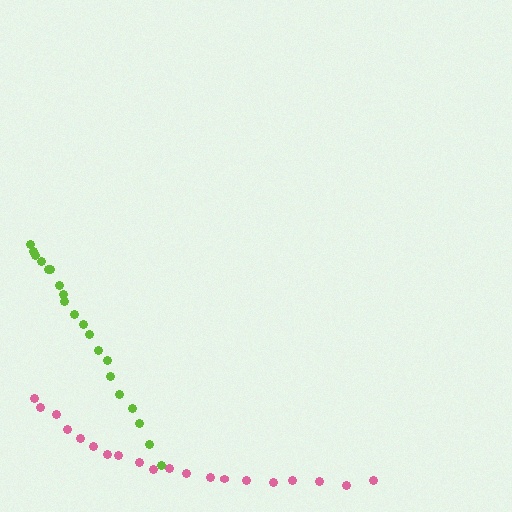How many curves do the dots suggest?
There are 2 distinct paths.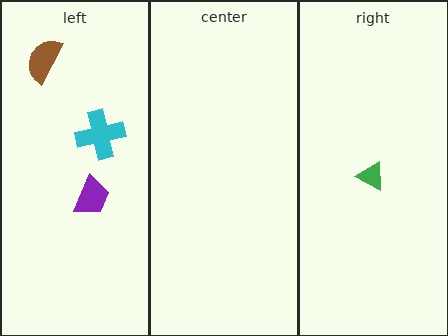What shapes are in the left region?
The cyan cross, the brown semicircle, the purple trapezoid.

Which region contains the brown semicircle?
The left region.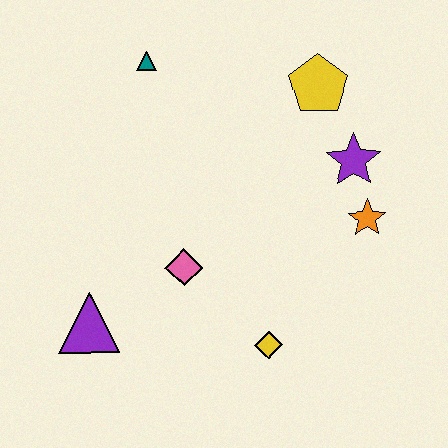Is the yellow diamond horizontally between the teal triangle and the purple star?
Yes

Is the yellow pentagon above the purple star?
Yes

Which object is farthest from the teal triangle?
The yellow diamond is farthest from the teal triangle.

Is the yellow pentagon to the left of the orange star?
Yes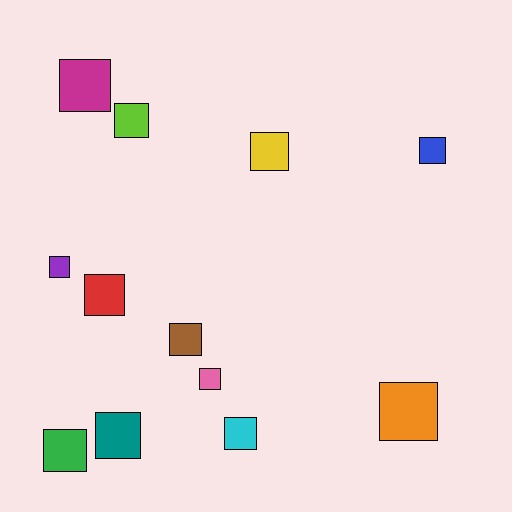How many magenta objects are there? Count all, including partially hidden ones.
There is 1 magenta object.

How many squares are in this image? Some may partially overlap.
There are 12 squares.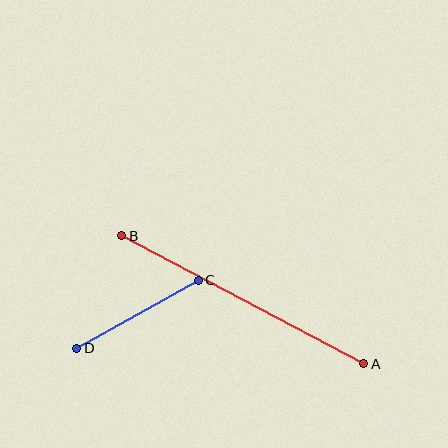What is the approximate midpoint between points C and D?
The midpoint is at approximately (137, 314) pixels.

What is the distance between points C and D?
The distance is approximately 139 pixels.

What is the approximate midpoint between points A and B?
The midpoint is at approximately (243, 300) pixels.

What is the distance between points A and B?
The distance is approximately 274 pixels.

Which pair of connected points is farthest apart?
Points A and B are farthest apart.